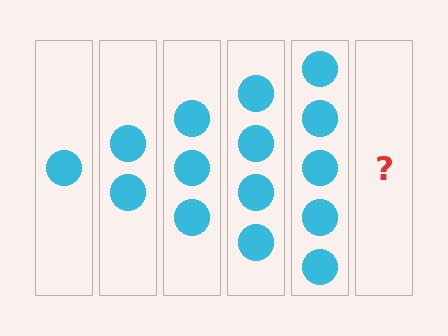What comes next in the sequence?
The next element should be 6 circles.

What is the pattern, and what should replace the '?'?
The pattern is that each step adds one more circle. The '?' should be 6 circles.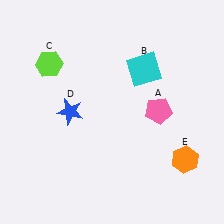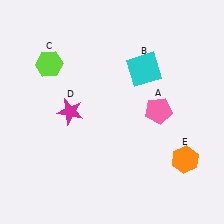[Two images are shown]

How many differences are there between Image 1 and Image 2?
There is 1 difference between the two images.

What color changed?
The star (D) changed from blue in Image 1 to magenta in Image 2.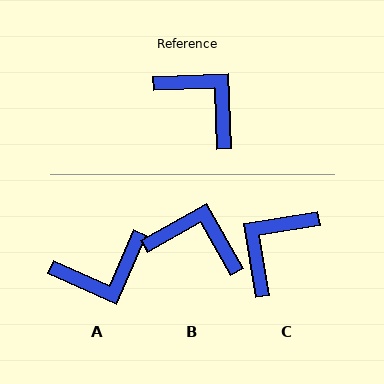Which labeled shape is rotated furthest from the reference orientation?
A, about 116 degrees away.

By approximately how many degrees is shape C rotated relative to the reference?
Approximately 97 degrees counter-clockwise.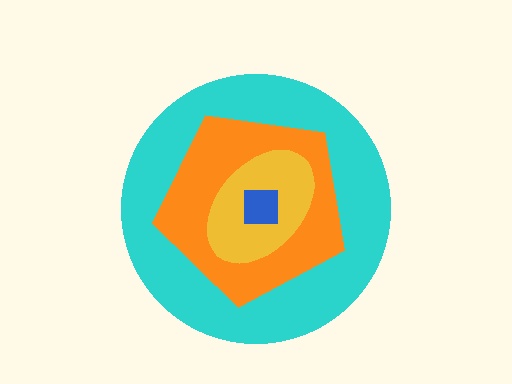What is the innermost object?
The blue square.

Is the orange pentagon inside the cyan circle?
Yes.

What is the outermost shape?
The cyan circle.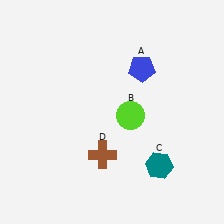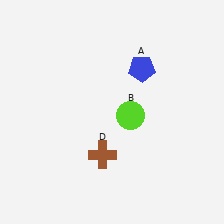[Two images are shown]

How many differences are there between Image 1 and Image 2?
There is 1 difference between the two images.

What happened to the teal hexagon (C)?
The teal hexagon (C) was removed in Image 2. It was in the bottom-right area of Image 1.